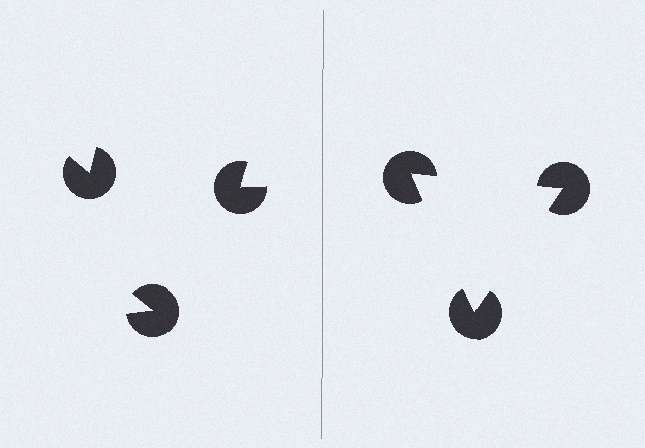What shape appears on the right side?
An illusory triangle.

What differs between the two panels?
The pac-man discs are positioned identically on both sides; only the wedge orientations differ. On the right they align to a triangle; on the left they are misaligned.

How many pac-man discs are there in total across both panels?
6 — 3 on each side.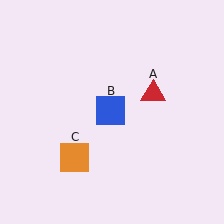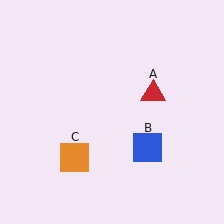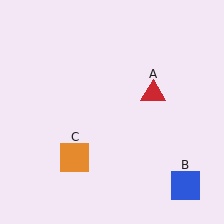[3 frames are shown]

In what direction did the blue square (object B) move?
The blue square (object B) moved down and to the right.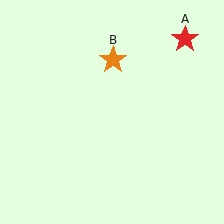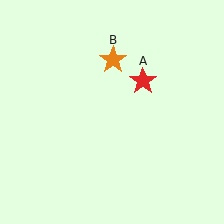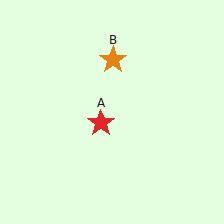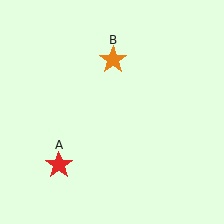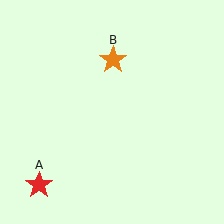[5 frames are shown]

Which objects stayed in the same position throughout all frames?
Orange star (object B) remained stationary.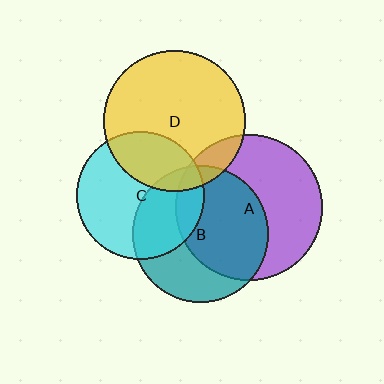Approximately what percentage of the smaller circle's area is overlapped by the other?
Approximately 15%.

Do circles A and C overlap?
Yes.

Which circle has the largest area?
Circle A (purple).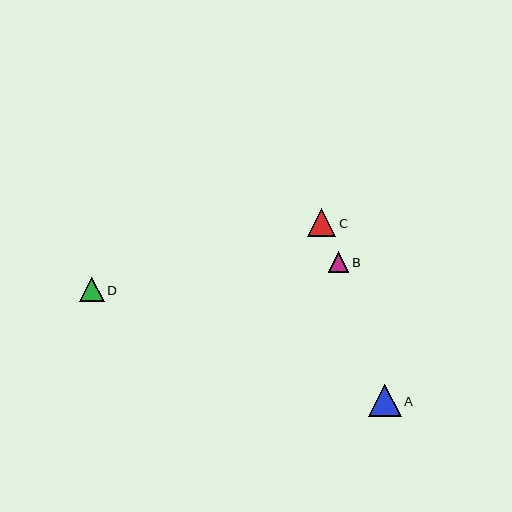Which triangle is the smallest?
Triangle B is the smallest with a size of approximately 21 pixels.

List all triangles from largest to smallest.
From largest to smallest: A, C, D, B.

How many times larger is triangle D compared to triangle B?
Triangle D is approximately 1.2 times the size of triangle B.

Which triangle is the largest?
Triangle A is the largest with a size of approximately 33 pixels.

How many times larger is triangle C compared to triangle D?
Triangle C is approximately 1.2 times the size of triangle D.